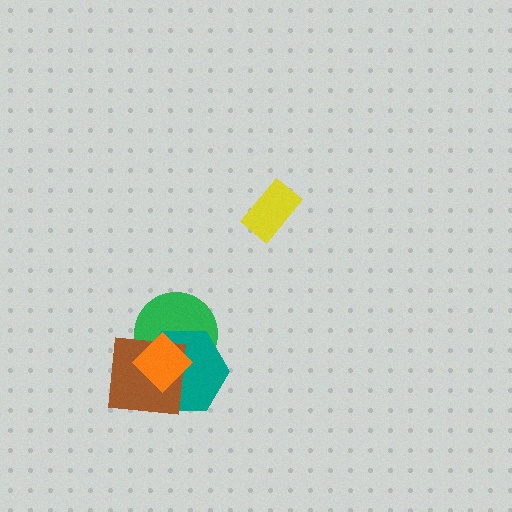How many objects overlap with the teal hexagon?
3 objects overlap with the teal hexagon.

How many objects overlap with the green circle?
3 objects overlap with the green circle.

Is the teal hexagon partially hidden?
Yes, it is partially covered by another shape.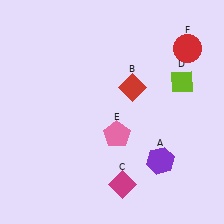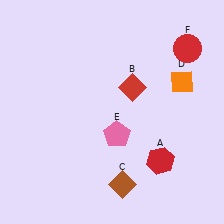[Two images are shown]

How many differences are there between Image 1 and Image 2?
There are 3 differences between the two images.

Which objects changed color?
A changed from purple to red. C changed from magenta to brown. D changed from lime to orange.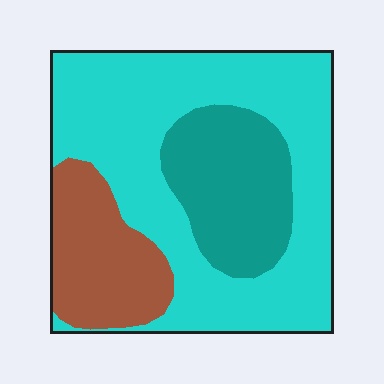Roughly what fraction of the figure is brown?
Brown covers about 20% of the figure.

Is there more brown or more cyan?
Cyan.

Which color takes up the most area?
Cyan, at roughly 60%.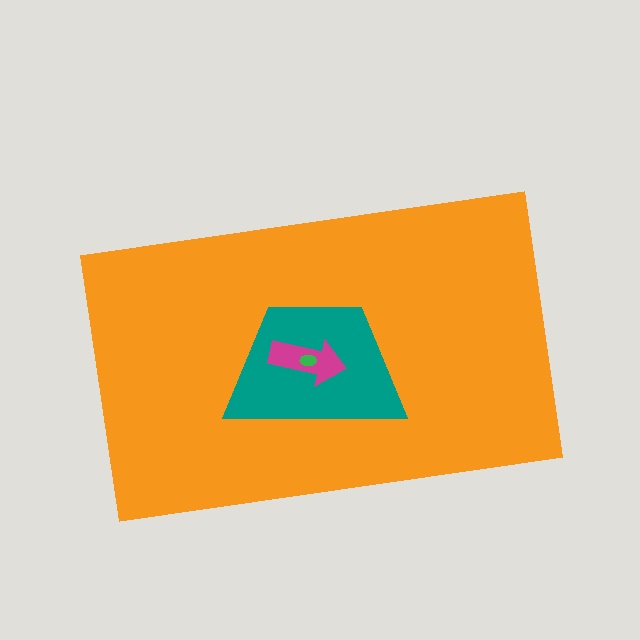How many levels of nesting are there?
4.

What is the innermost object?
The green ellipse.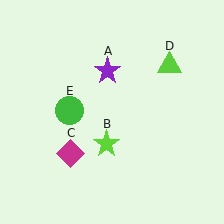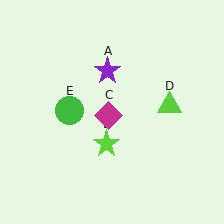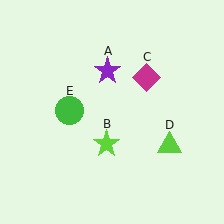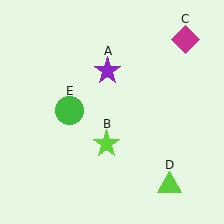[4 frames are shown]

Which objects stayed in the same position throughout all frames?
Purple star (object A) and lime star (object B) and green circle (object E) remained stationary.